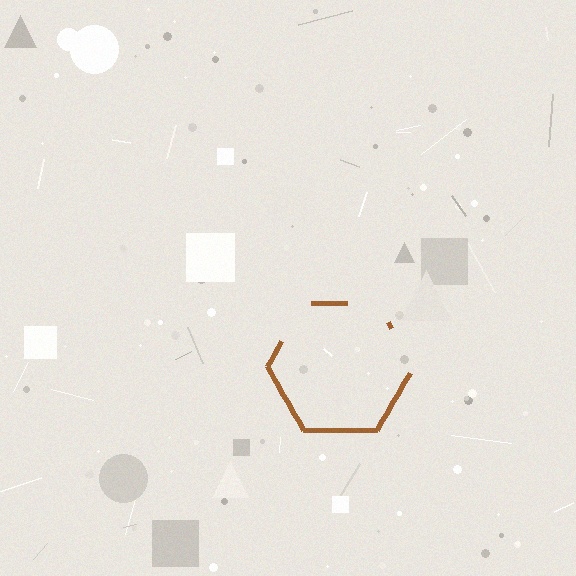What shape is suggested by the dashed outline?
The dashed outline suggests a hexagon.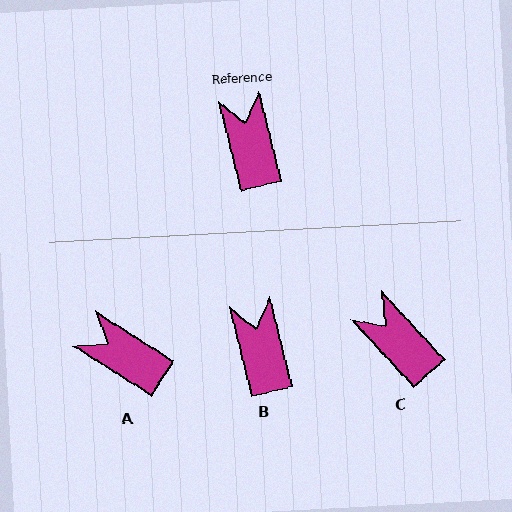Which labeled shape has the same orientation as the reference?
B.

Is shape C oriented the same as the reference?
No, it is off by about 28 degrees.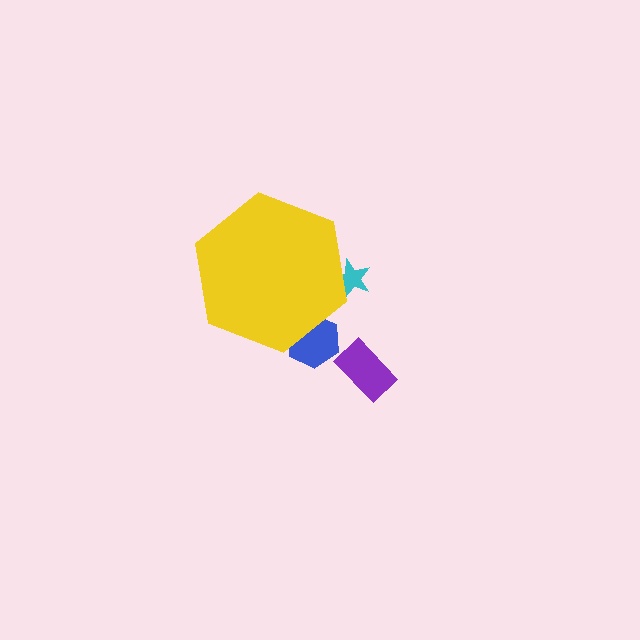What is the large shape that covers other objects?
A yellow hexagon.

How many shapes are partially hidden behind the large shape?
2 shapes are partially hidden.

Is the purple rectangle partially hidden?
No, the purple rectangle is fully visible.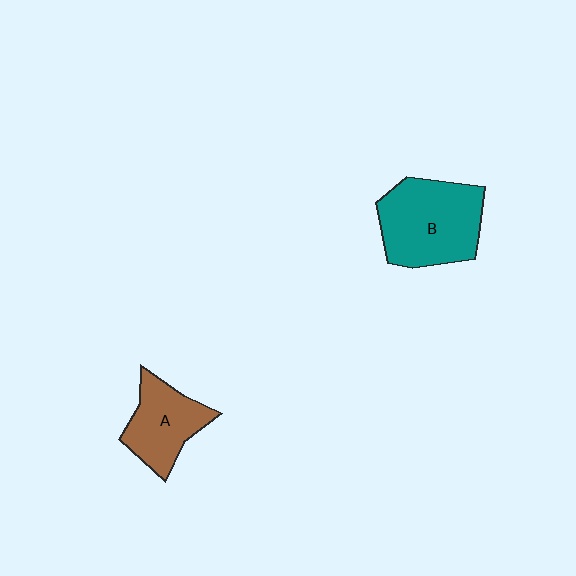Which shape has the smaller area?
Shape A (brown).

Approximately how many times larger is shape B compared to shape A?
Approximately 1.5 times.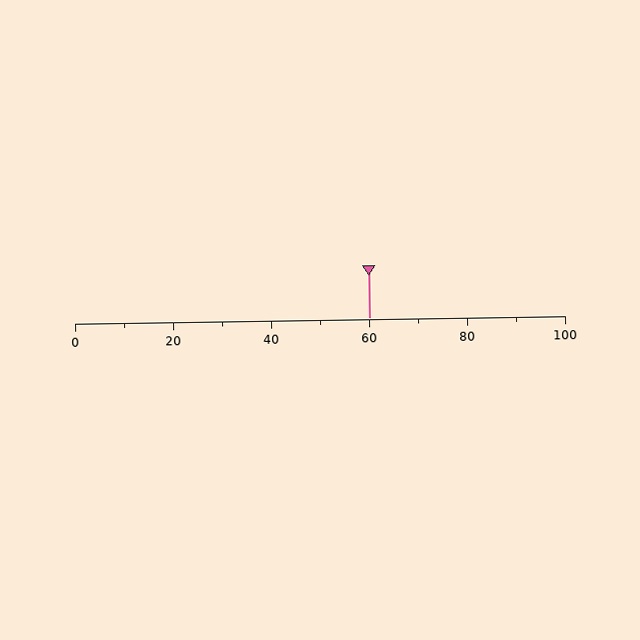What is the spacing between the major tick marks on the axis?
The major ticks are spaced 20 apart.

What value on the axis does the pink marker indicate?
The marker indicates approximately 60.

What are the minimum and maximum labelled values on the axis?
The axis runs from 0 to 100.